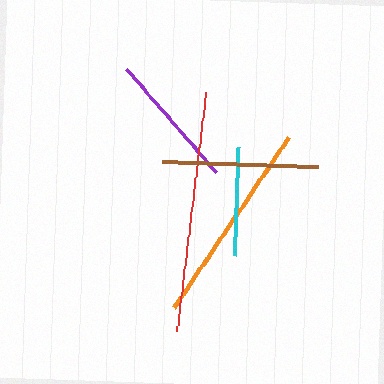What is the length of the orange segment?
The orange segment is approximately 205 pixels long.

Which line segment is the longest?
The red line is the longest at approximately 240 pixels.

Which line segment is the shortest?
The cyan line is the shortest at approximately 109 pixels.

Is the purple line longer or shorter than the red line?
The red line is longer than the purple line.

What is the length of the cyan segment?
The cyan segment is approximately 109 pixels long.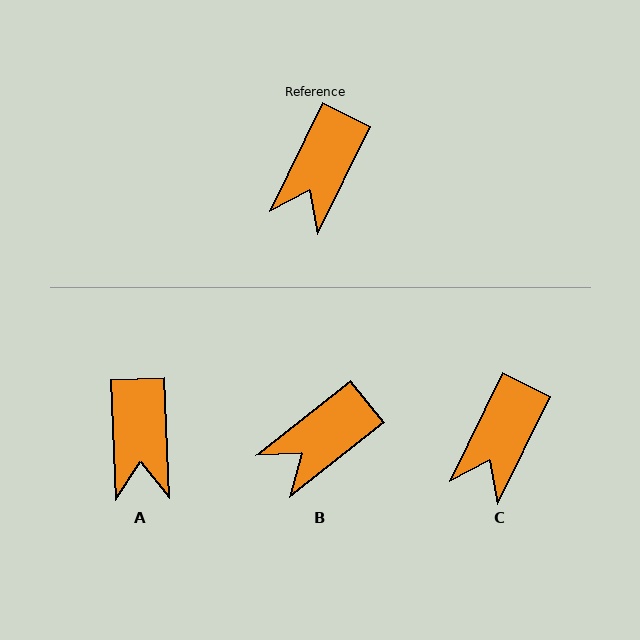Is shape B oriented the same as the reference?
No, it is off by about 25 degrees.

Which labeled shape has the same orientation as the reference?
C.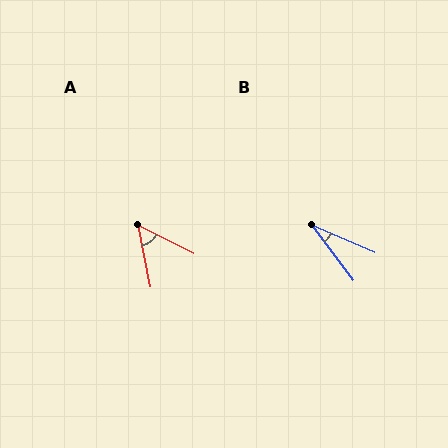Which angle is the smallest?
B, at approximately 30 degrees.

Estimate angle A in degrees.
Approximately 52 degrees.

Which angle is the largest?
A, at approximately 52 degrees.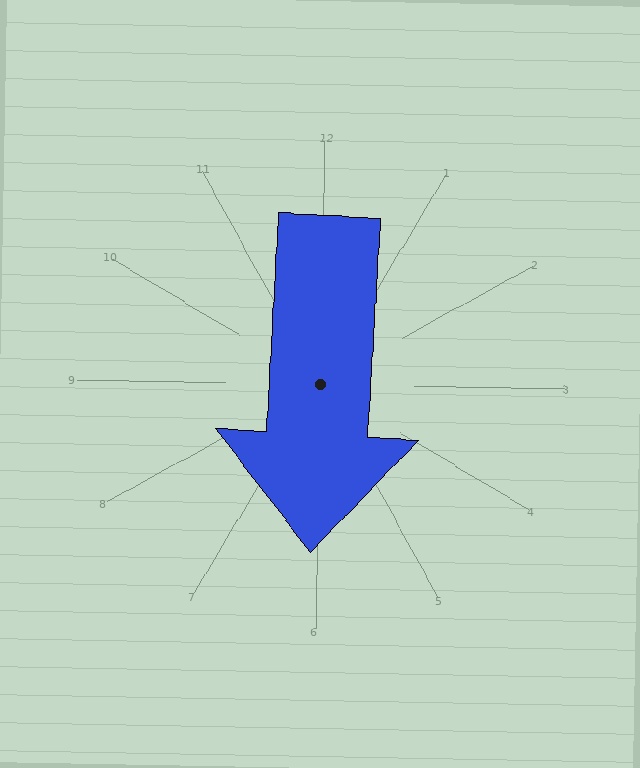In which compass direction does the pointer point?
South.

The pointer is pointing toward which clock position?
Roughly 6 o'clock.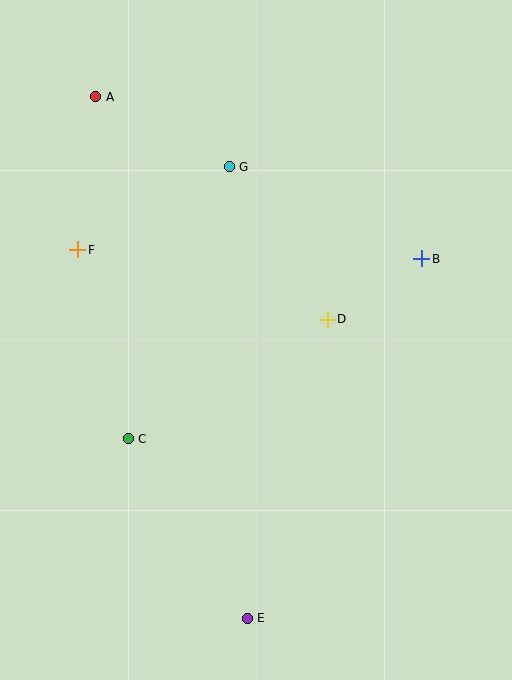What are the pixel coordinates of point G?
Point G is at (229, 167).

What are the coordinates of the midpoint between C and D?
The midpoint between C and D is at (228, 379).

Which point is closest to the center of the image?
Point D at (327, 319) is closest to the center.